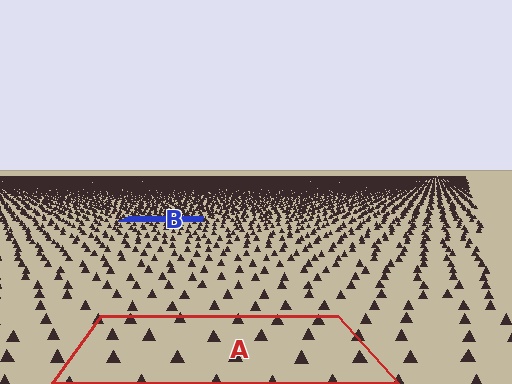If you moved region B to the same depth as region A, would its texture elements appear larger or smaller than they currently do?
They would appear larger. At a closer depth, the same texture elements are projected at a bigger on-screen size.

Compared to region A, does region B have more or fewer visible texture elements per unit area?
Region B has more texture elements per unit area — they are packed more densely because it is farther away.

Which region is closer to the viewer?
Region A is closer. The texture elements there are larger and more spread out.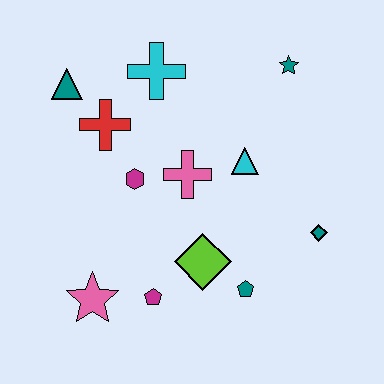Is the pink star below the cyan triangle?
Yes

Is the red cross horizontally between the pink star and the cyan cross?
Yes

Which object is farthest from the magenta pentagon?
The teal star is farthest from the magenta pentagon.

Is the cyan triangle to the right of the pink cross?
Yes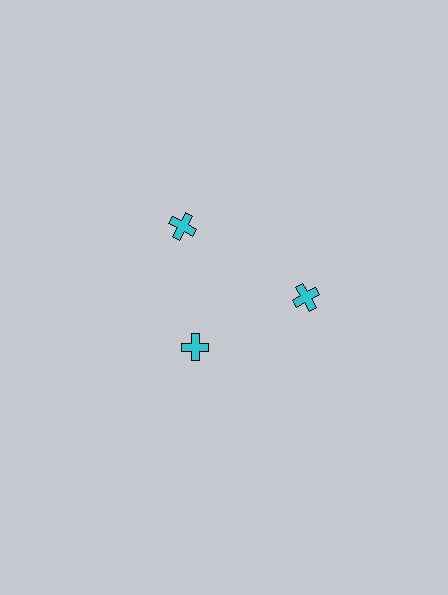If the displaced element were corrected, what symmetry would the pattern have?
It would have 3-fold rotational symmetry — the pattern would map onto itself every 120 degrees.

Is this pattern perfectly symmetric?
No. The 3 cyan crosses are arranged in a ring, but one element near the 7 o'clock position is pulled inward toward the center, breaking the 3-fold rotational symmetry.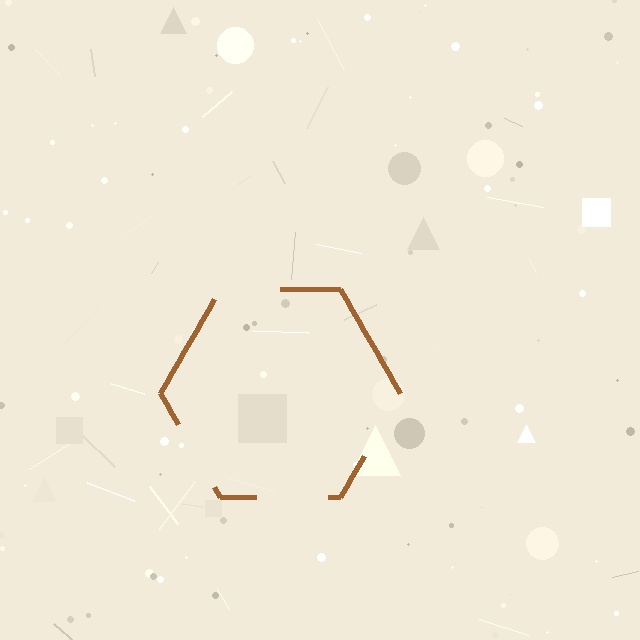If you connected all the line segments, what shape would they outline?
They would outline a hexagon.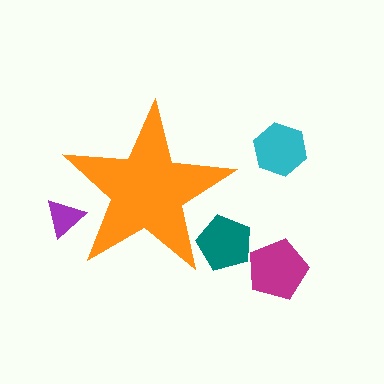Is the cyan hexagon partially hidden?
No, the cyan hexagon is fully visible.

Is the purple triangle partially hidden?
Yes, the purple triangle is partially hidden behind the orange star.